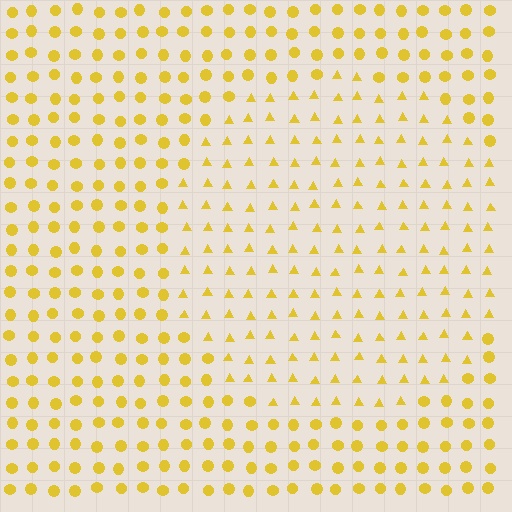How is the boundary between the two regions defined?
The boundary is defined by a change in element shape: triangles inside vs. circles outside. All elements share the same color and spacing.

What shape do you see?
I see a circle.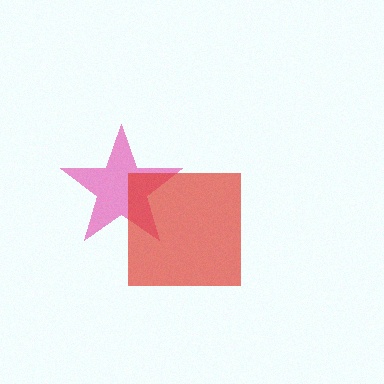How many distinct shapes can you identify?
There are 2 distinct shapes: a pink star, a red square.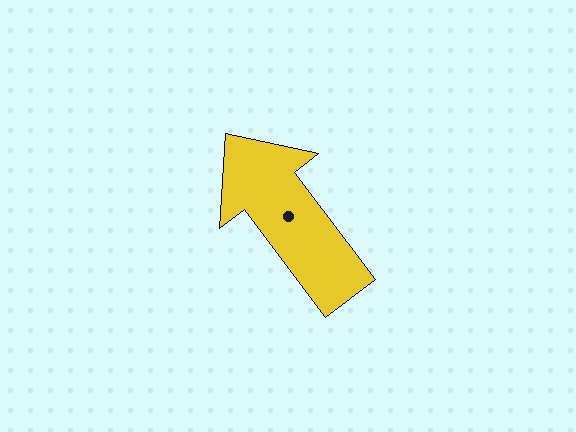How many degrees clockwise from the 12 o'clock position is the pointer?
Approximately 323 degrees.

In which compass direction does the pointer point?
Northwest.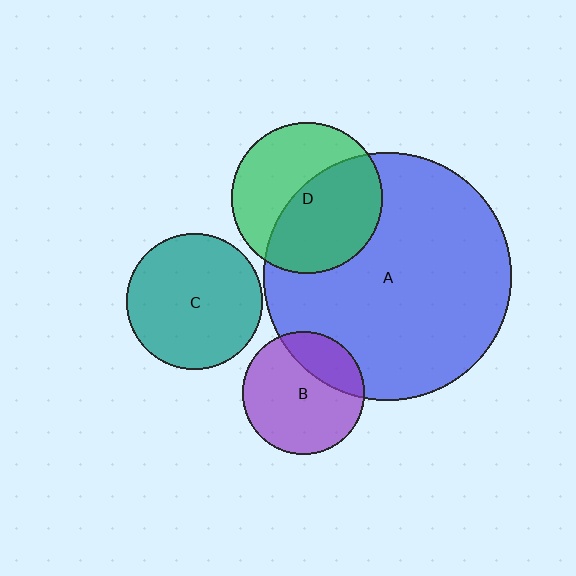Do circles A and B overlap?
Yes.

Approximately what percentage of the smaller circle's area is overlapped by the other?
Approximately 25%.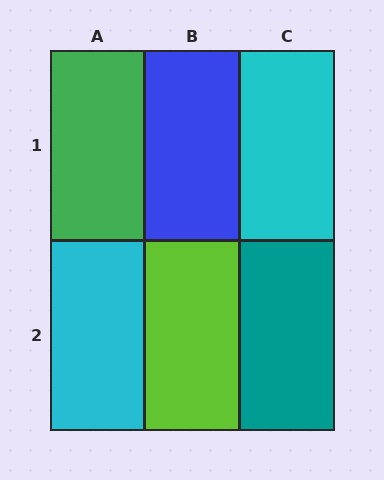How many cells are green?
1 cell is green.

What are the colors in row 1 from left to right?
Green, blue, cyan.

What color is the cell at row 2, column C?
Teal.